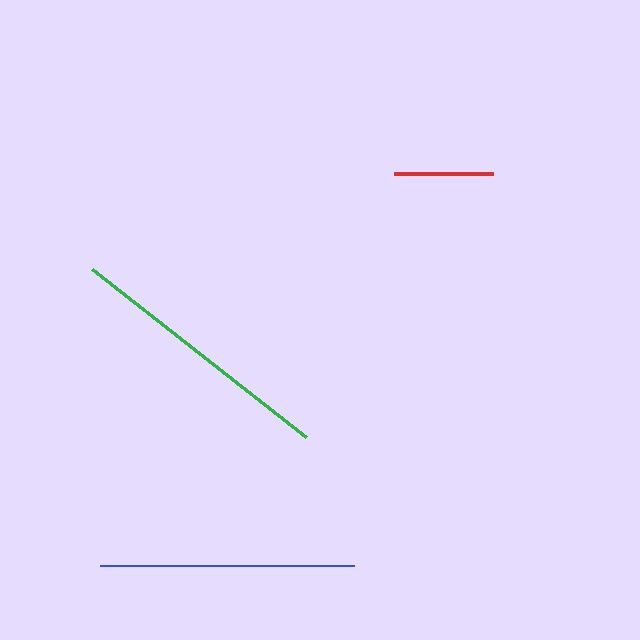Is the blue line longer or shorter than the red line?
The blue line is longer than the red line.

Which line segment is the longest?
The green line is the longest at approximately 272 pixels.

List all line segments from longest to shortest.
From longest to shortest: green, blue, red.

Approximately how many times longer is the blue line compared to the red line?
The blue line is approximately 2.6 times the length of the red line.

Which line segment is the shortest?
The red line is the shortest at approximately 99 pixels.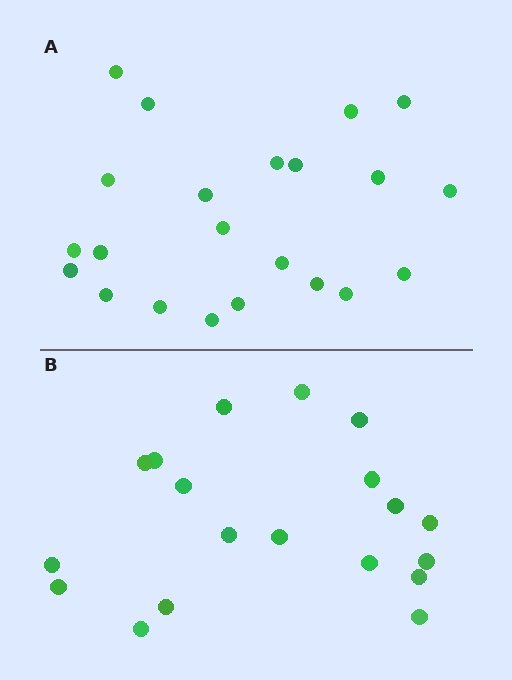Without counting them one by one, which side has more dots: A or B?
Region A (the top region) has more dots.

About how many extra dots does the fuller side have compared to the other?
Region A has just a few more — roughly 2 or 3 more dots than region B.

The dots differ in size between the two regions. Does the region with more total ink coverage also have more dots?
No. Region B has more total ink coverage because its dots are larger, but region A actually contains more individual dots. Total area can be misleading — the number of items is what matters here.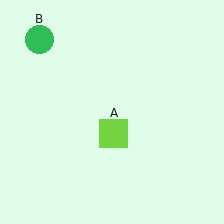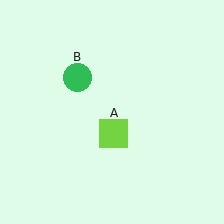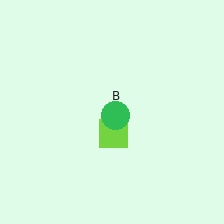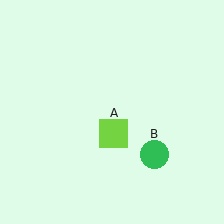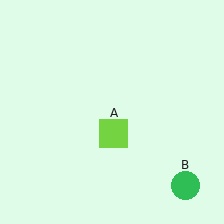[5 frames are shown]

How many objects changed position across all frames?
1 object changed position: green circle (object B).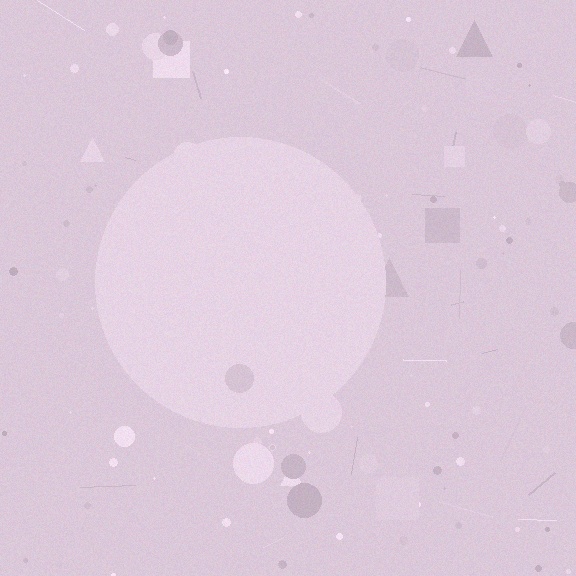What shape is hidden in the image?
A circle is hidden in the image.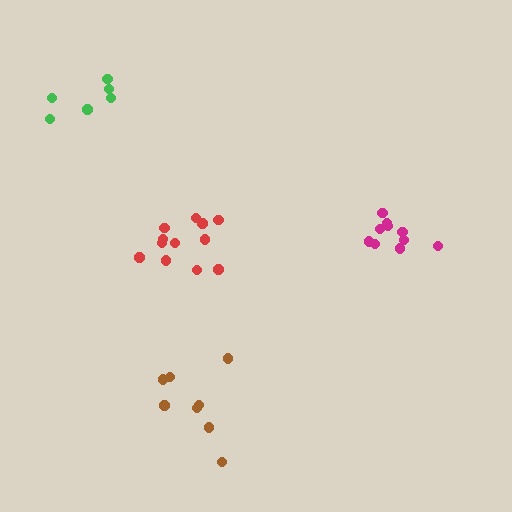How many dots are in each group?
Group 1: 6 dots, Group 2: 10 dots, Group 3: 8 dots, Group 4: 12 dots (36 total).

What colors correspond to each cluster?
The clusters are colored: green, magenta, brown, red.